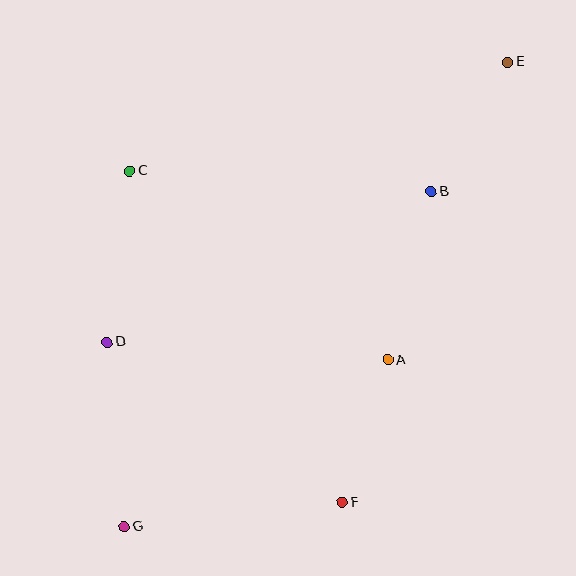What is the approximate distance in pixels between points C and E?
The distance between C and E is approximately 393 pixels.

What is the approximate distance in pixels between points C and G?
The distance between C and G is approximately 356 pixels.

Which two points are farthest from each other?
Points E and G are farthest from each other.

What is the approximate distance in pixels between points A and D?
The distance between A and D is approximately 281 pixels.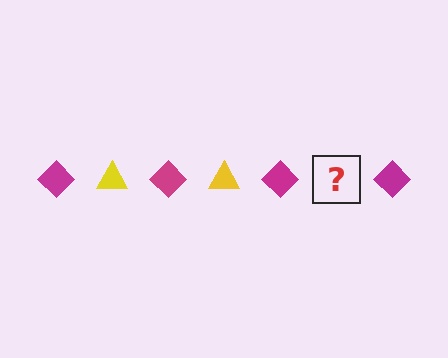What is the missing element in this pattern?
The missing element is a yellow triangle.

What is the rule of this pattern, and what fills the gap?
The rule is that the pattern alternates between magenta diamond and yellow triangle. The gap should be filled with a yellow triangle.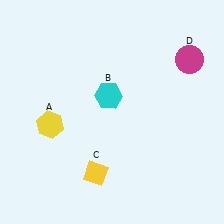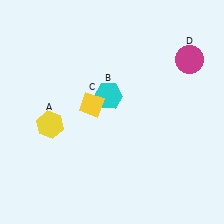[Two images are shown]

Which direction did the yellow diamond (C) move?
The yellow diamond (C) moved up.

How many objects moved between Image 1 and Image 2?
1 object moved between the two images.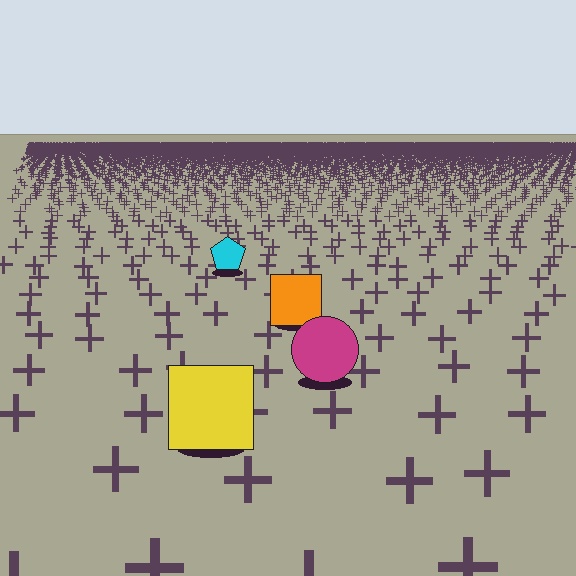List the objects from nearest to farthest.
From nearest to farthest: the yellow square, the magenta circle, the orange square, the cyan pentagon.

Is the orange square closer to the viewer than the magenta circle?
No. The magenta circle is closer — you can tell from the texture gradient: the ground texture is coarser near it.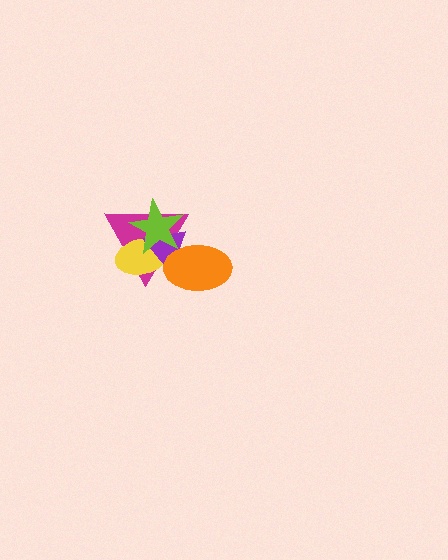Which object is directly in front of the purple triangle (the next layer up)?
The orange ellipse is directly in front of the purple triangle.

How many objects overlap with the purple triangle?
4 objects overlap with the purple triangle.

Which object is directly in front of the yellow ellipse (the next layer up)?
The purple triangle is directly in front of the yellow ellipse.